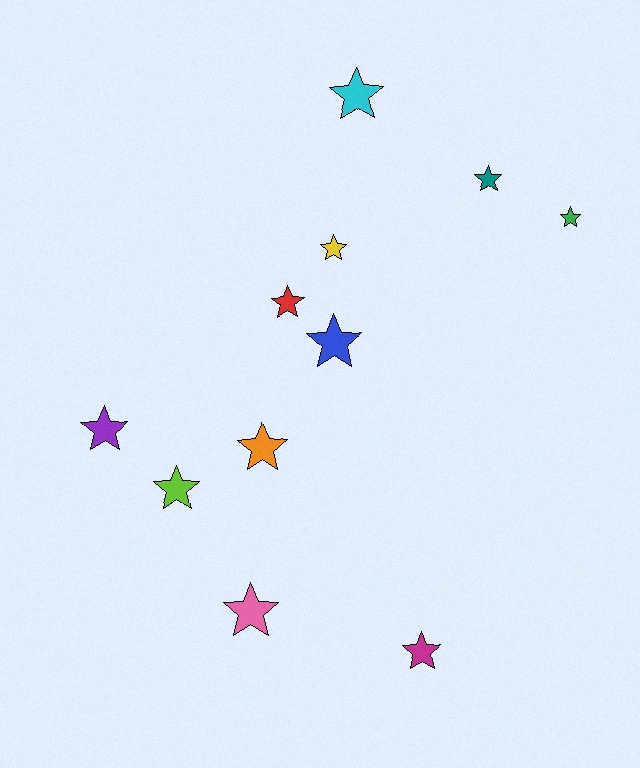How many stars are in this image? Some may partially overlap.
There are 11 stars.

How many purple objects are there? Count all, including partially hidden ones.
There is 1 purple object.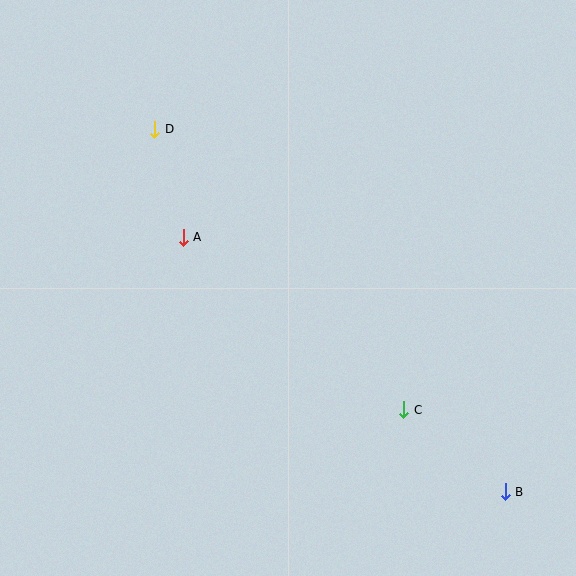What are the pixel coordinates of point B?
Point B is at (505, 492).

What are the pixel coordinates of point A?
Point A is at (183, 237).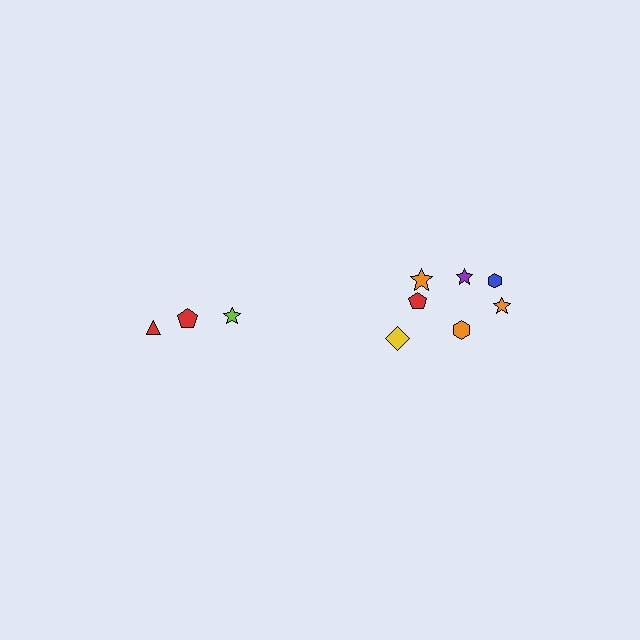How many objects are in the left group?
There are 3 objects.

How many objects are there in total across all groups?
There are 10 objects.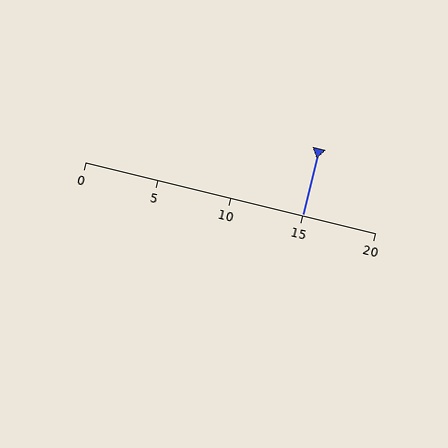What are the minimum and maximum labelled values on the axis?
The axis runs from 0 to 20.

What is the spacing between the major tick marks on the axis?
The major ticks are spaced 5 apart.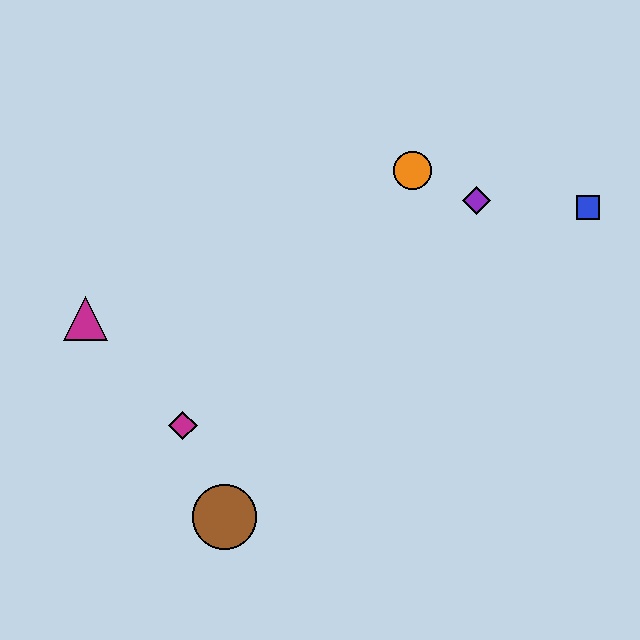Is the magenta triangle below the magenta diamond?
No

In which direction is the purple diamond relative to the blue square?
The purple diamond is to the left of the blue square.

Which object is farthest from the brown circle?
The blue square is farthest from the brown circle.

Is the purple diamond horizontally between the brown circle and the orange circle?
No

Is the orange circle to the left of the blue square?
Yes